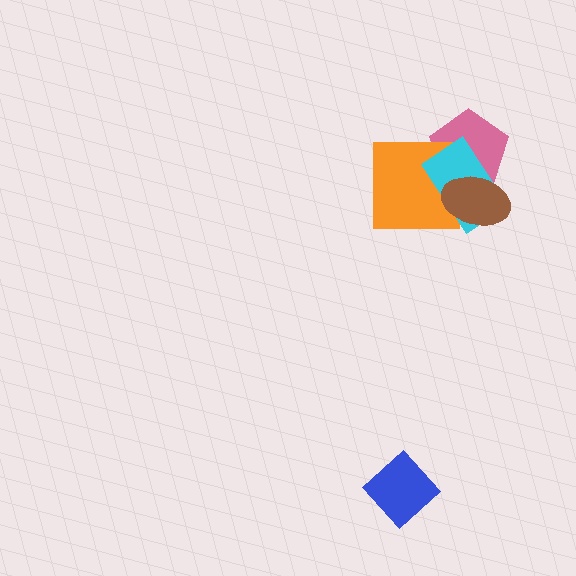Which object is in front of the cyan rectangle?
The brown ellipse is in front of the cyan rectangle.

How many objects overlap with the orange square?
3 objects overlap with the orange square.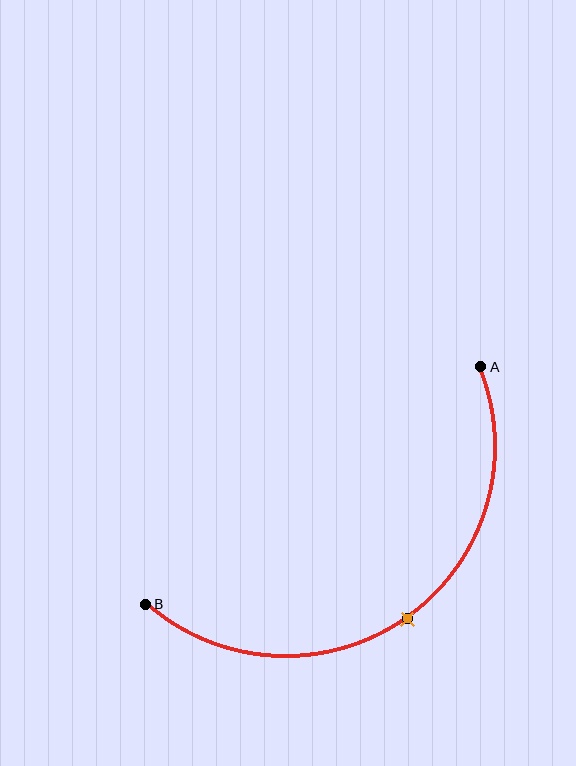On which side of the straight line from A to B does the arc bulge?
The arc bulges below and to the right of the straight line connecting A and B.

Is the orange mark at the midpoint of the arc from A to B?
Yes. The orange mark lies on the arc at equal arc-length from both A and B — it is the arc midpoint.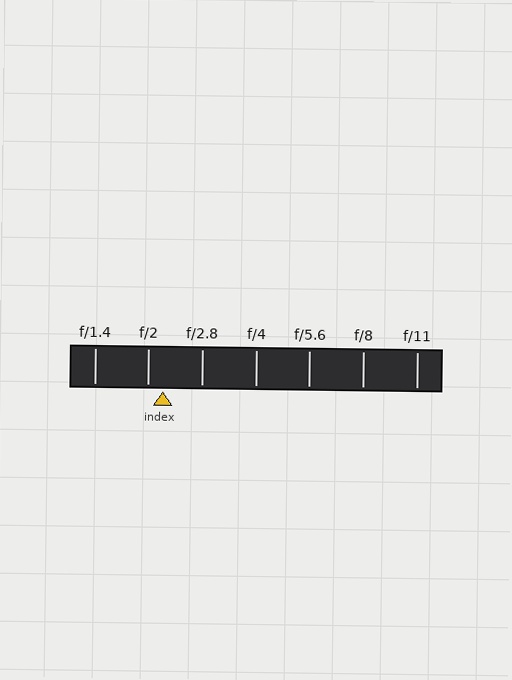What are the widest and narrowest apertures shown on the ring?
The widest aperture shown is f/1.4 and the narrowest is f/11.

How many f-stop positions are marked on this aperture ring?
There are 7 f-stop positions marked.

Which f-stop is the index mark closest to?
The index mark is closest to f/2.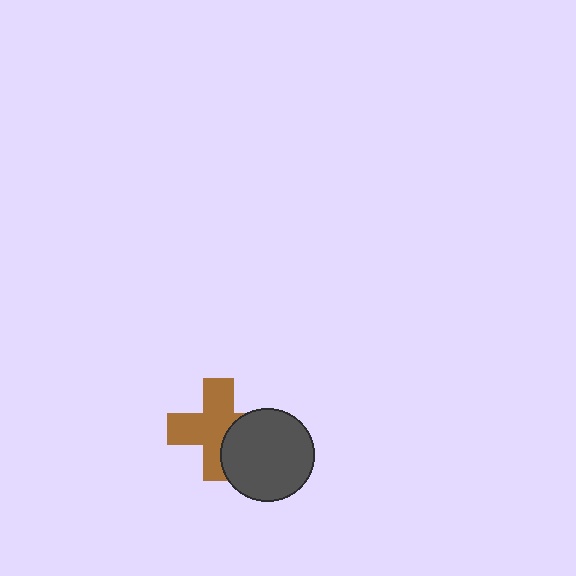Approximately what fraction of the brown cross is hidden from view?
Roughly 31% of the brown cross is hidden behind the dark gray circle.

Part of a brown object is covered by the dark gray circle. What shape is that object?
It is a cross.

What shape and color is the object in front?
The object in front is a dark gray circle.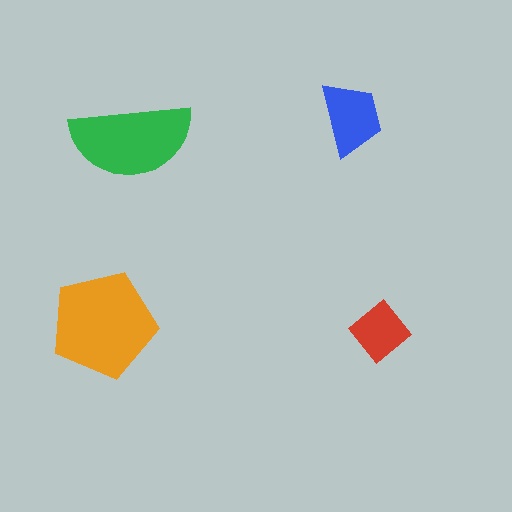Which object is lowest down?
The red diamond is bottommost.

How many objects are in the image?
There are 4 objects in the image.